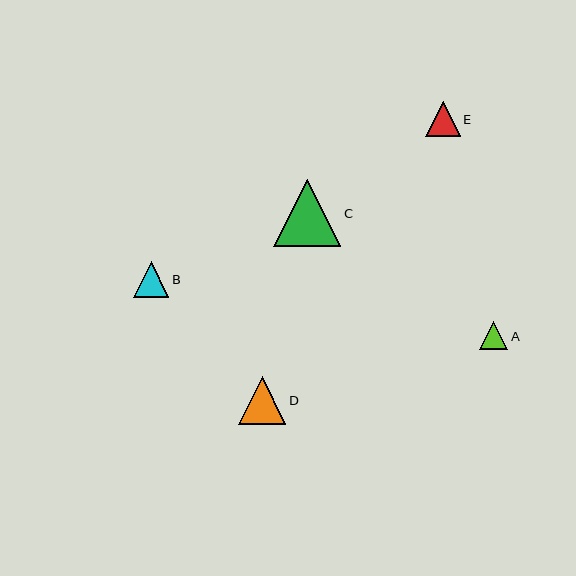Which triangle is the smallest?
Triangle A is the smallest with a size of approximately 28 pixels.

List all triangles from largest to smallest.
From largest to smallest: C, D, B, E, A.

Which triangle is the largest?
Triangle C is the largest with a size of approximately 67 pixels.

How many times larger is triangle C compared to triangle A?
Triangle C is approximately 2.4 times the size of triangle A.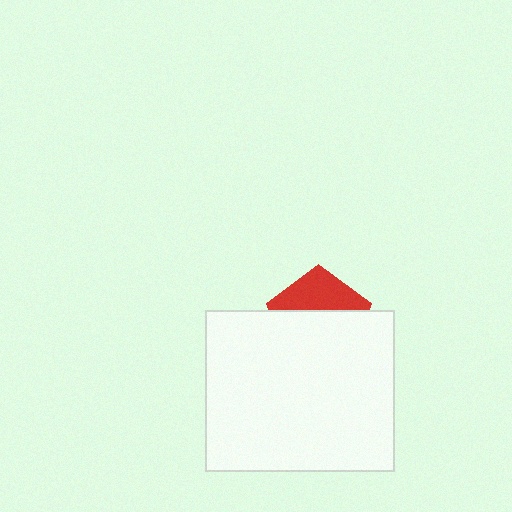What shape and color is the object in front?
The object in front is a white rectangle.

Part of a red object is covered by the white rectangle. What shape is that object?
It is a pentagon.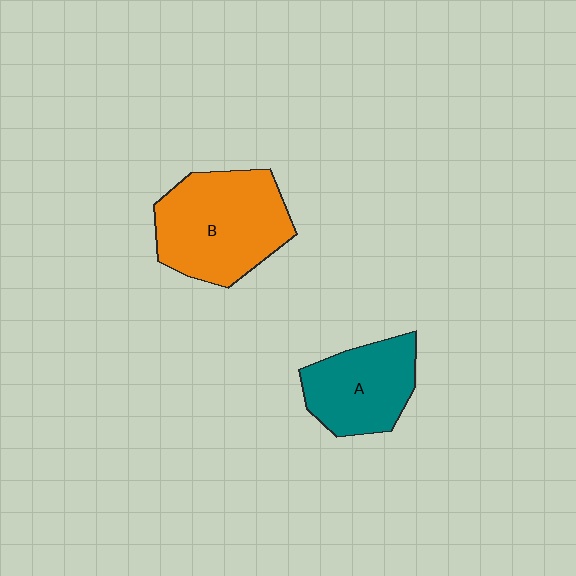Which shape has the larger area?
Shape B (orange).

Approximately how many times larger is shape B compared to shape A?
Approximately 1.4 times.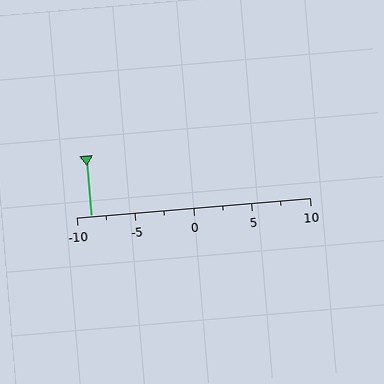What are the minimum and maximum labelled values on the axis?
The axis runs from -10 to 10.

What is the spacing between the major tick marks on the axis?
The major ticks are spaced 5 apart.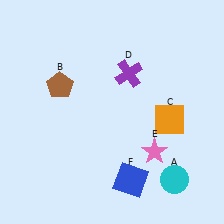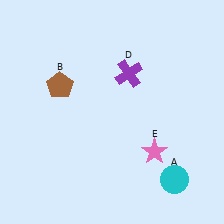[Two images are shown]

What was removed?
The orange square (C), the blue square (F) were removed in Image 2.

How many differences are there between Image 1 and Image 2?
There are 2 differences between the two images.